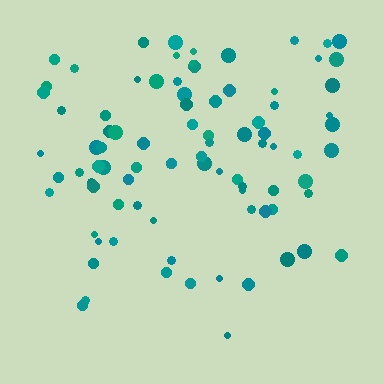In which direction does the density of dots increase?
From bottom to top, with the top side densest.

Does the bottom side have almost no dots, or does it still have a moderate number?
Still a moderate number, just noticeably fewer than the top.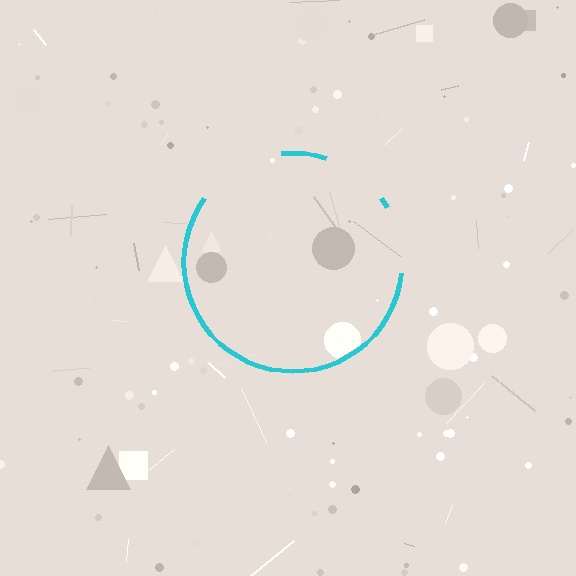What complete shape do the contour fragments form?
The contour fragments form a circle.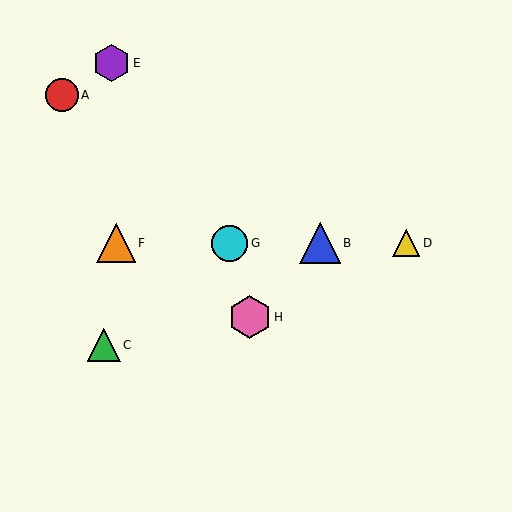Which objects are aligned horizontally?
Objects B, D, F, G are aligned horizontally.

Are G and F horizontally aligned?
Yes, both are at y≈243.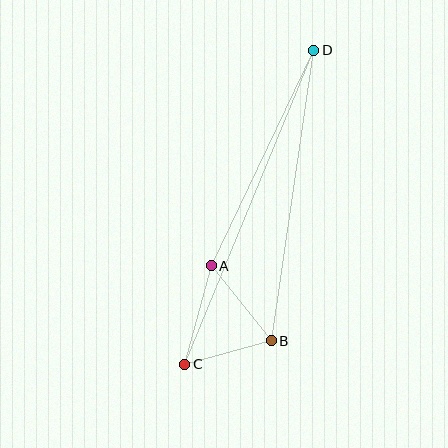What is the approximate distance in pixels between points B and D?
The distance between B and D is approximately 294 pixels.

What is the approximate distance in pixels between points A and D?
The distance between A and D is approximately 239 pixels.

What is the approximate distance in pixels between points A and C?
The distance between A and C is approximately 102 pixels.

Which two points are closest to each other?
Points B and C are closest to each other.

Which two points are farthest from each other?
Points C and D are farthest from each other.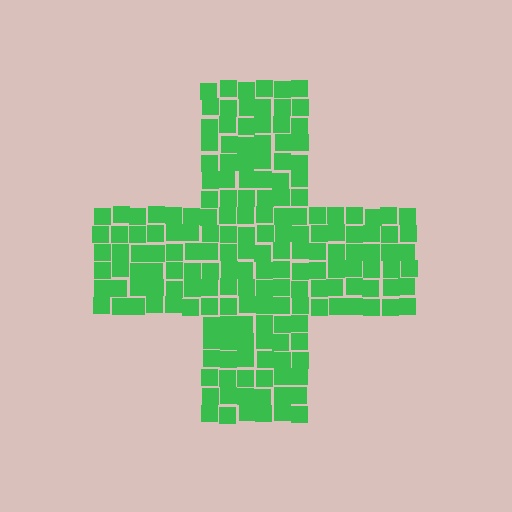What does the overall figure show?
The overall figure shows a cross.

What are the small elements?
The small elements are squares.